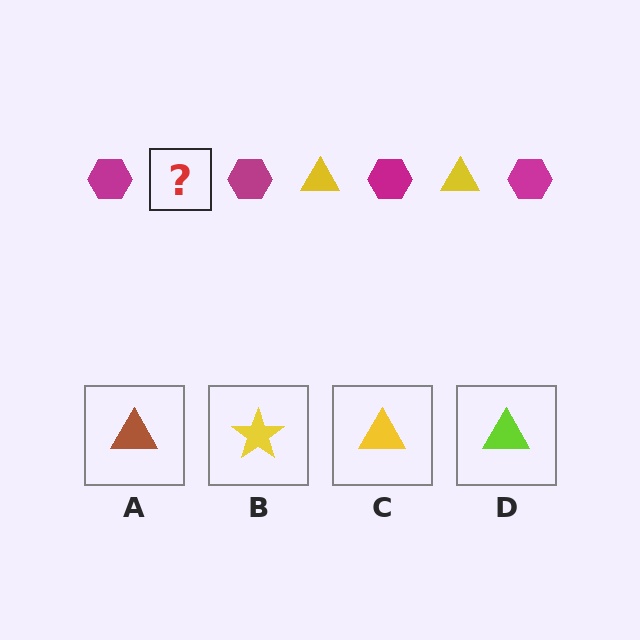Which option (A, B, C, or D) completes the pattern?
C.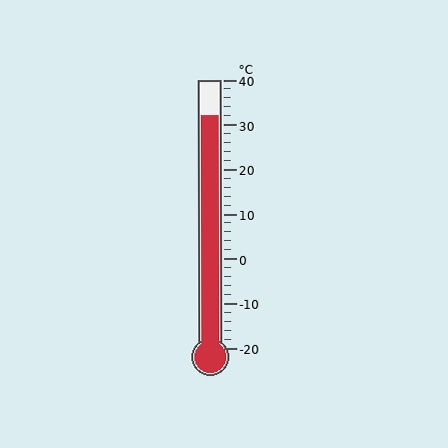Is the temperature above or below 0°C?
The temperature is above 0°C.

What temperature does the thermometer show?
The thermometer shows approximately 32°C.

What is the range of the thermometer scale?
The thermometer scale ranges from -20°C to 40°C.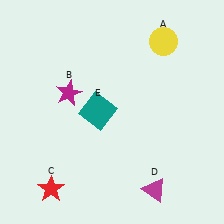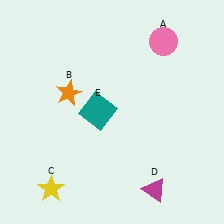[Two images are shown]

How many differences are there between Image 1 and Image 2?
There are 3 differences between the two images.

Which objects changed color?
A changed from yellow to pink. B changed from magenta to orange. C changed from red to yellow.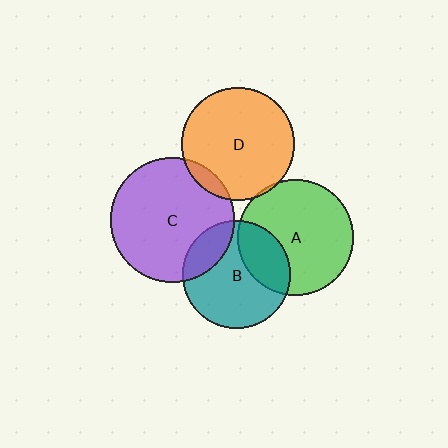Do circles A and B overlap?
Yes.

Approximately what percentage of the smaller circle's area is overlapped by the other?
Approximately 30%.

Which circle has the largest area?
Circle C (purple).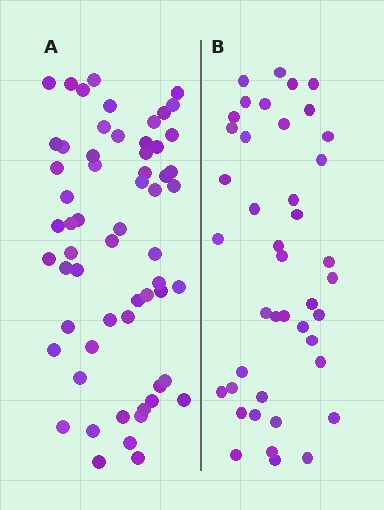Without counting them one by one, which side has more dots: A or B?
Region A (the left region) has more dots.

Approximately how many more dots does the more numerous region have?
Region A has approximately 20 more dots than region B.